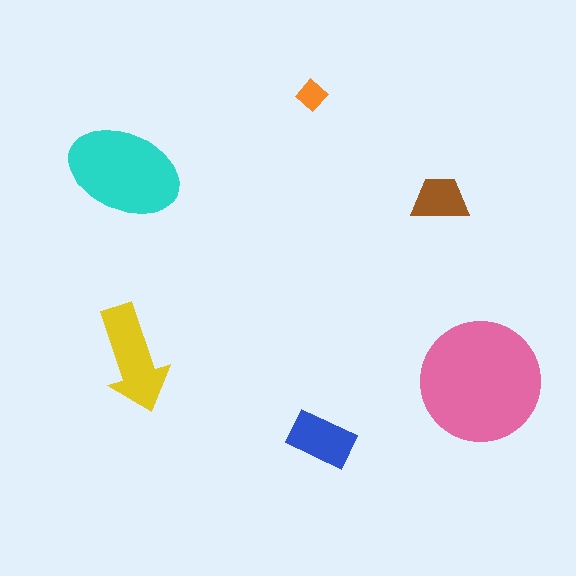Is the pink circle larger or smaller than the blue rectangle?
Larger.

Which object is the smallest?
The orange diamond.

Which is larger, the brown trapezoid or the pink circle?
The pink circle.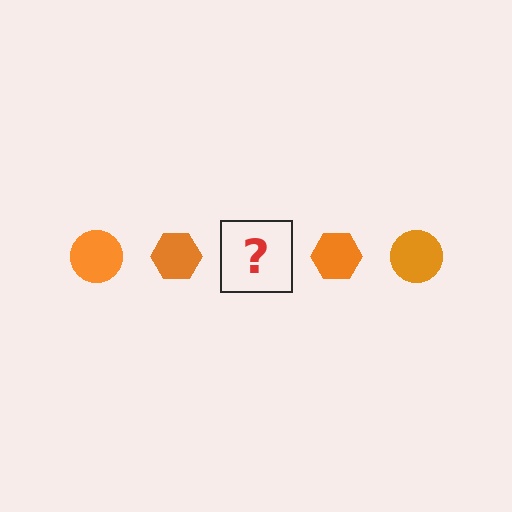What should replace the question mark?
The question mark should be replaced with an orange circle.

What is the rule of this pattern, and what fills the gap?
The rule is that the pattern cycles through circle, hexagon shapes in orange. The gap should be filled with an orange circle.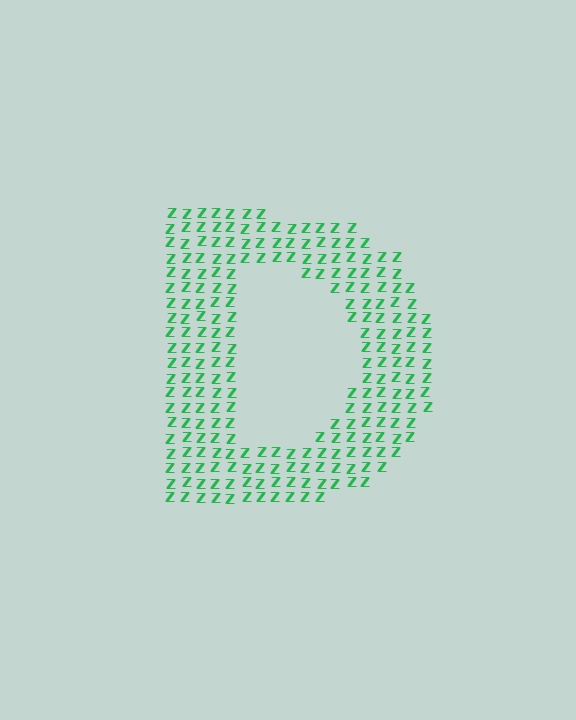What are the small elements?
The small elements are letter Z's.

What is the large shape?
The large shape is the letter D.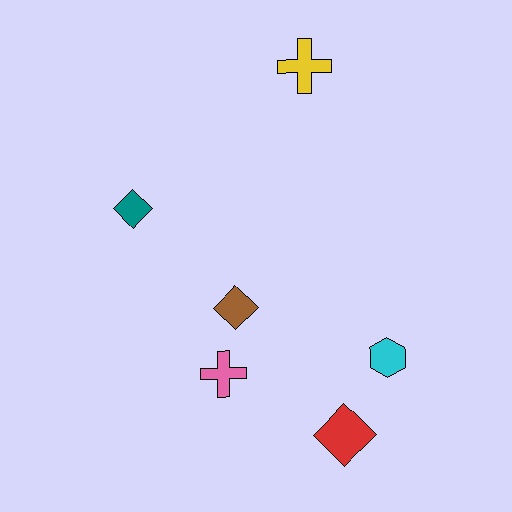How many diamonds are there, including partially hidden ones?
There are 3 diamonds.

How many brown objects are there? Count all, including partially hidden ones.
There is 1 brown object.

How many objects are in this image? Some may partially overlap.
There are 6 objects.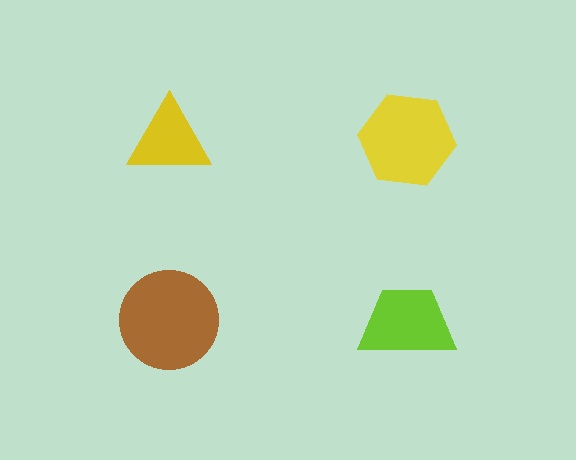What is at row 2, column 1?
A brown circle.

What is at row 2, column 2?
A lime trapezoid.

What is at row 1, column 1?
A yellow triangle.